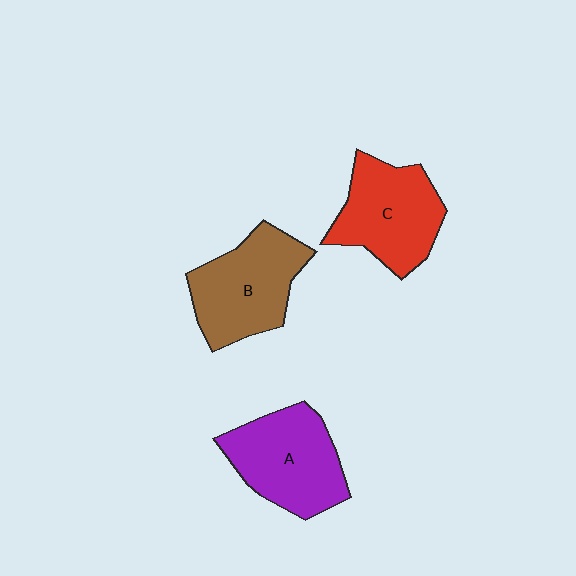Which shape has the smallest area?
Shape C (red).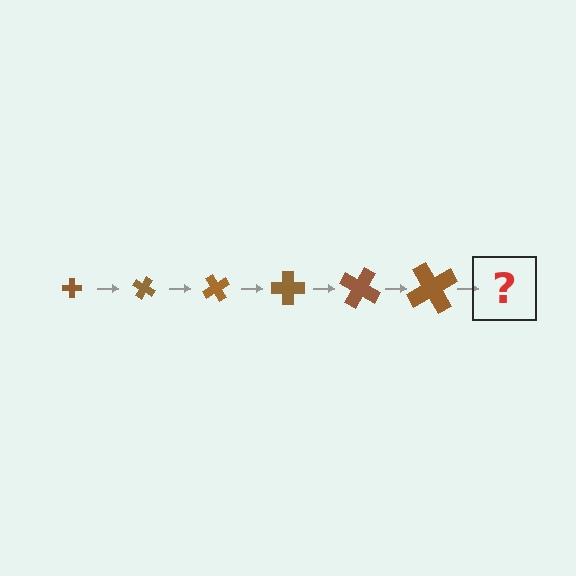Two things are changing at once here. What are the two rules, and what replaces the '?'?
The two rules are that the cross grows larger each step and it rotates 30 degrees each step. The '?' should be a cross, larger than the previous one and rotated 180 degrees from the start.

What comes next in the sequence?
The next element should be a cross, larger than the previous one and rotated 180 degrees from the start.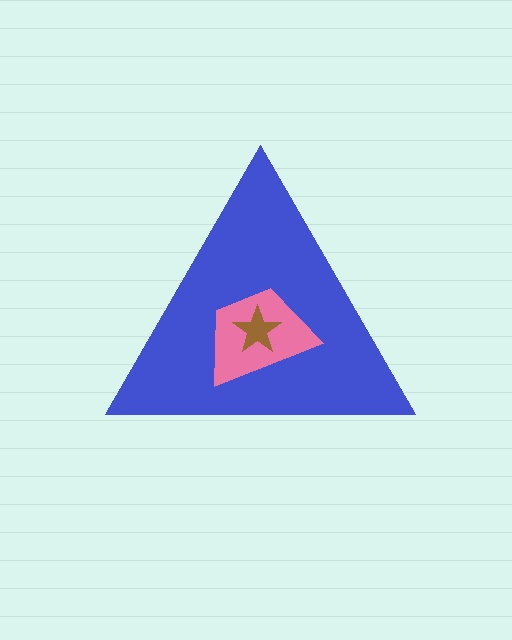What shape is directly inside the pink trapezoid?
The brown star.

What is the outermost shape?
The blue triangle.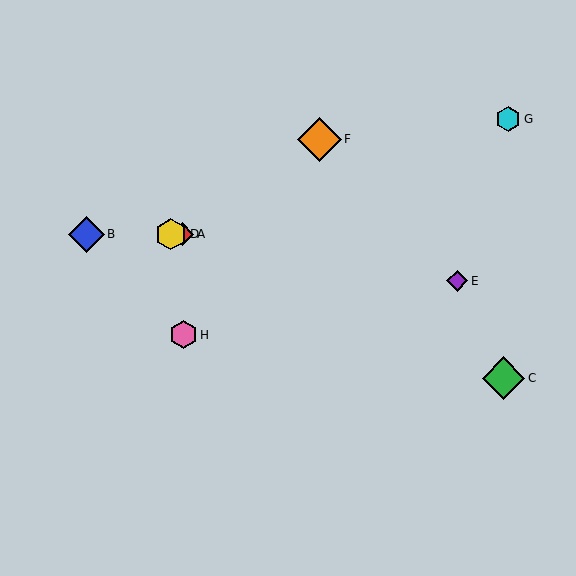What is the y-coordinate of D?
Object D is at y≈234.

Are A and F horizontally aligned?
No, A is at y≈234 and F is at y≈139.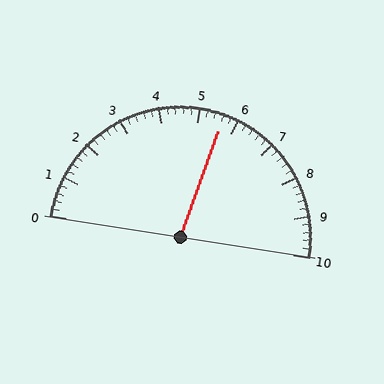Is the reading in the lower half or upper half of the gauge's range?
The reading is in the upper half of the range (0 to 10).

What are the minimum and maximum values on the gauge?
The gauge ranges from 0 to 10.